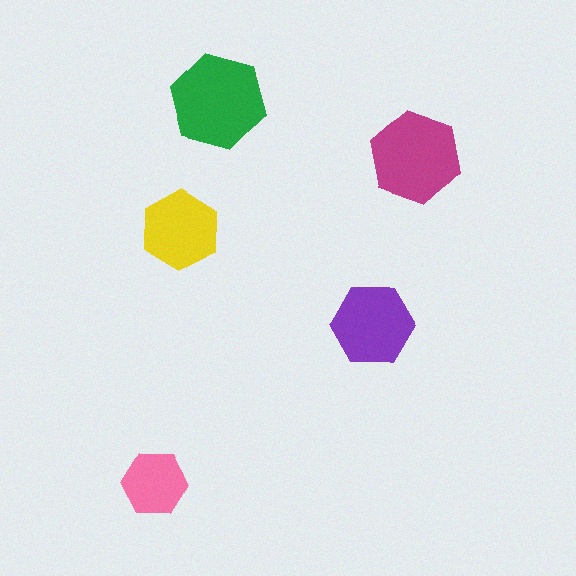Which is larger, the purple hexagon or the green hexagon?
The green one.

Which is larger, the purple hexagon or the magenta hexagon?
The magenta one.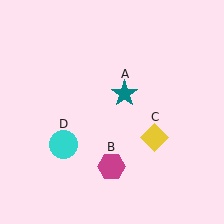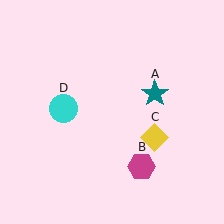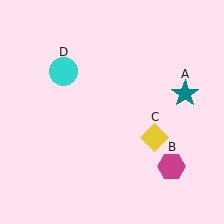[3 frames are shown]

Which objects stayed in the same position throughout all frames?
Yellow diamond (object C) remained stationary.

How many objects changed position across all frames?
3 objects changed position: teal star (object A), magenta hexagon (object B), cyan circle (object D).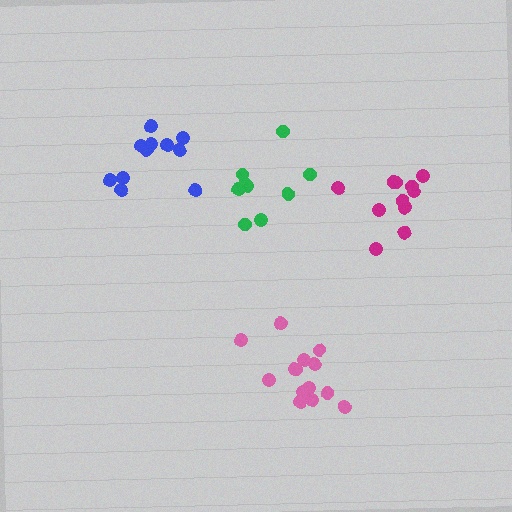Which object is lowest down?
The pink cluster is bottommost.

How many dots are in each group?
Group 1: 9 dots, Group 2: 11 dots, Group 3: 11 dots, Group 4: 14 dots (45 total).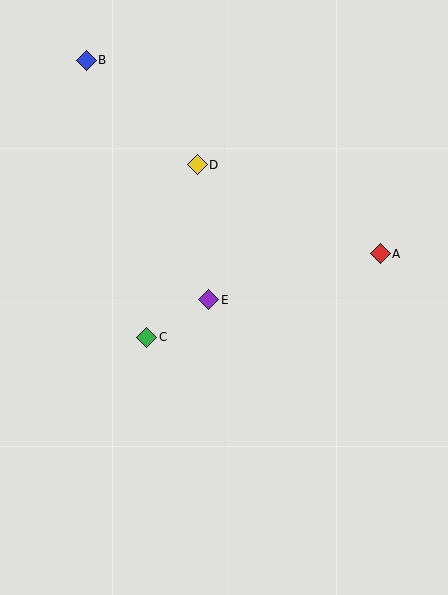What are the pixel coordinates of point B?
Point B is at (86, 60).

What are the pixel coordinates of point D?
Point D is at (197, 165).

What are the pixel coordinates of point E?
Point E is at (209, 300).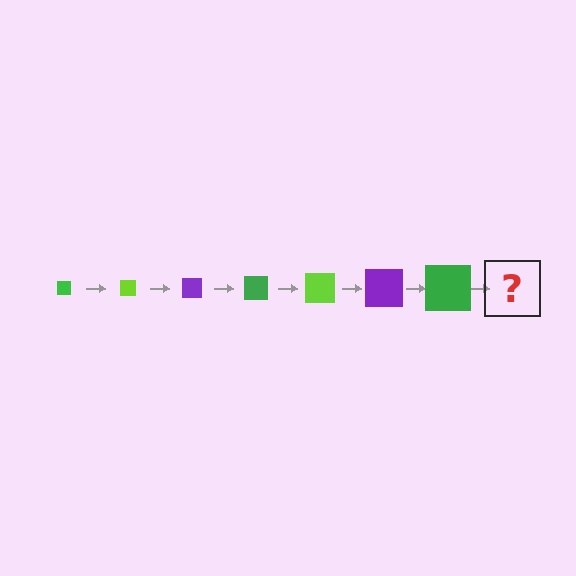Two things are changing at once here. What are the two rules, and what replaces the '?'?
The two rules are that the square grows larger each step and the color cycles through green, lime, and purple. The '?' should be a lime square, larger than the previous one.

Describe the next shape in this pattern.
It should be a lime square, larger than the previous one.